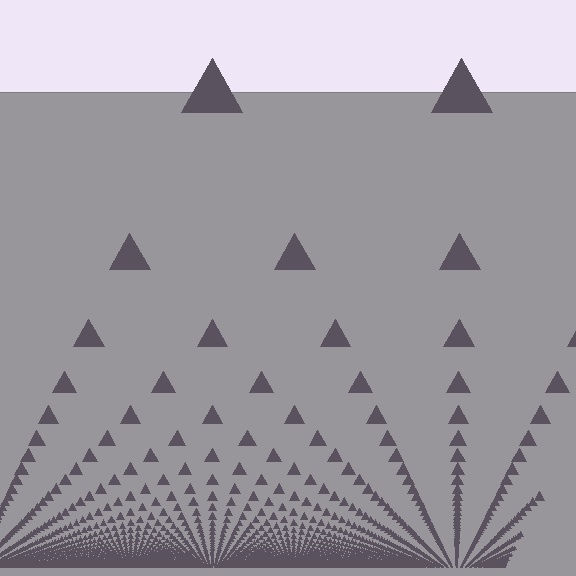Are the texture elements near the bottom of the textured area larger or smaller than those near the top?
Smaller. The gradient is inverted — elements near the bottom are smaller and denser.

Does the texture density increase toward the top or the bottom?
Density increases toward the bottom.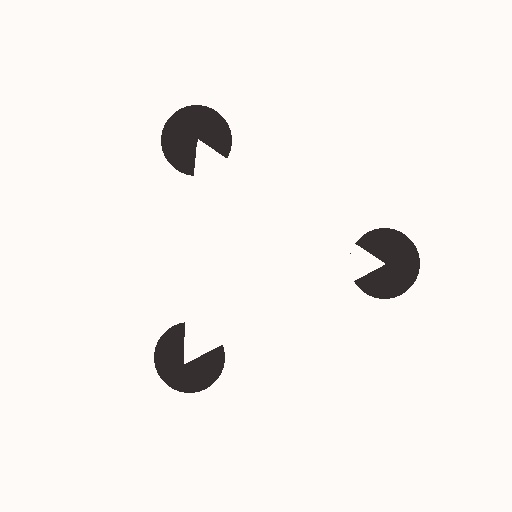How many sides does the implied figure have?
3 sides.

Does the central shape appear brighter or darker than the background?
It typically appears slightly brighter than the background, even though no actual brightness change is drawn.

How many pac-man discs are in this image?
There are 3 — one at each vertex of the illusory triangle.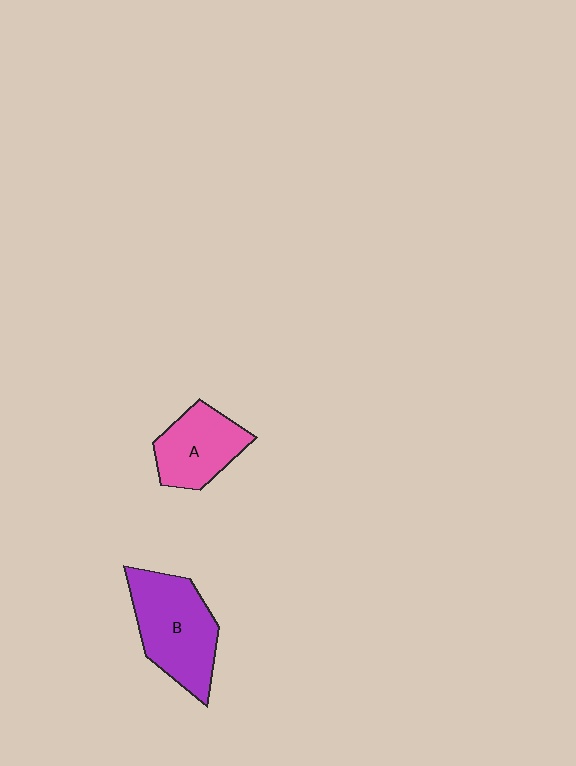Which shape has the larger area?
Shape B (purple).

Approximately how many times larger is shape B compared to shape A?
Approximately 1.4 times.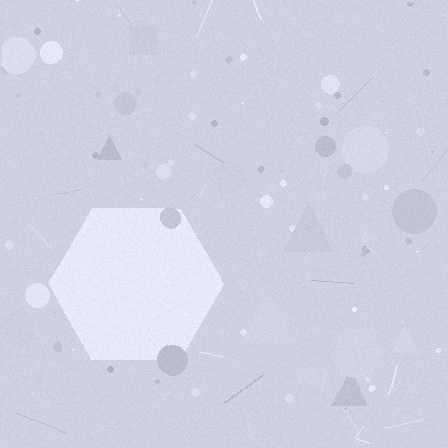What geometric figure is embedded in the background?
A hexagon is embedded in the background.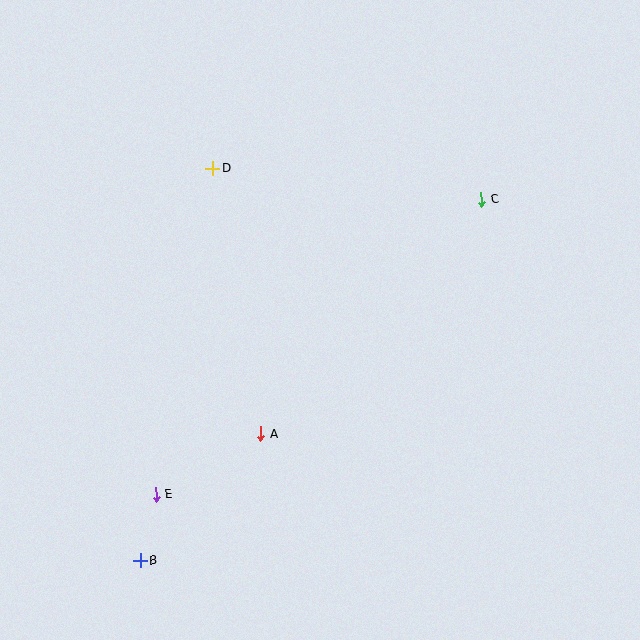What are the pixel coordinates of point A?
Point A is at (261, 434).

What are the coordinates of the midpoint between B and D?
The midpoint between B and D is at (176, 364).